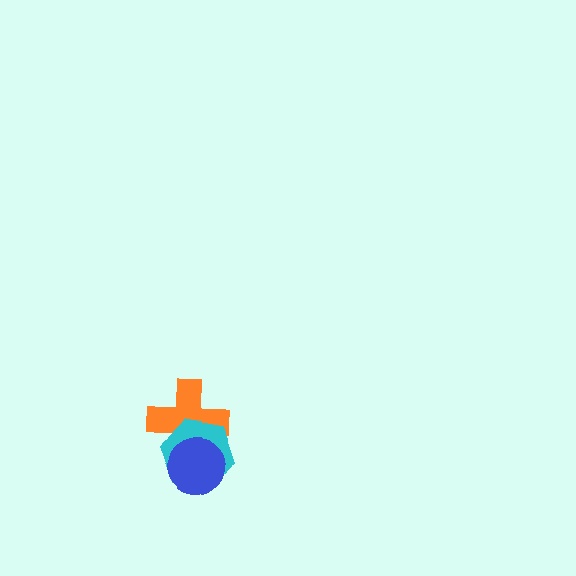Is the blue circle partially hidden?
No, no other shape covers it.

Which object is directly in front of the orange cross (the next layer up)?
The cyan hexagon is directly in front of the orange cross.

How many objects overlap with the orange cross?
2 objects overlap with the orange cross.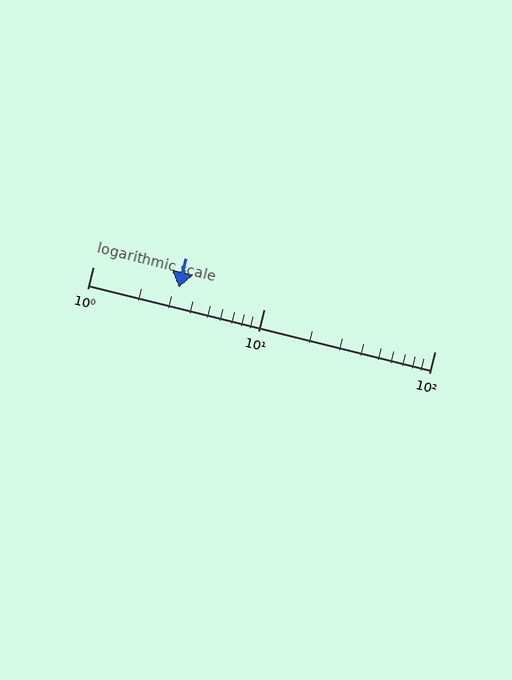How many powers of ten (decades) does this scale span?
The scale spans 2 decades, from 1 to 100.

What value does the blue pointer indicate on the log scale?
The pointer indicates approximately 3.2.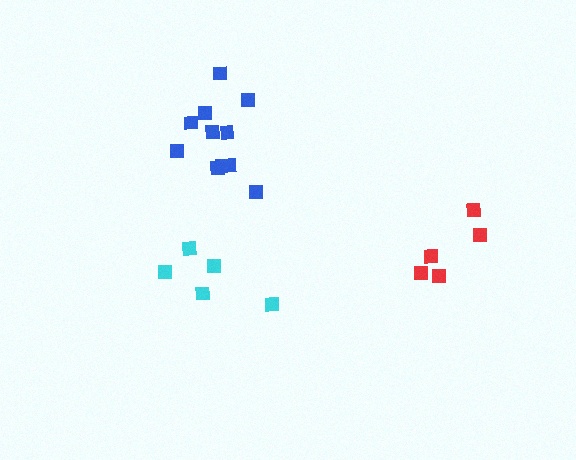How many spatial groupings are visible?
There are 3 spatial groupings.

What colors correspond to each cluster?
The clusters are colored: red, cyan, blue.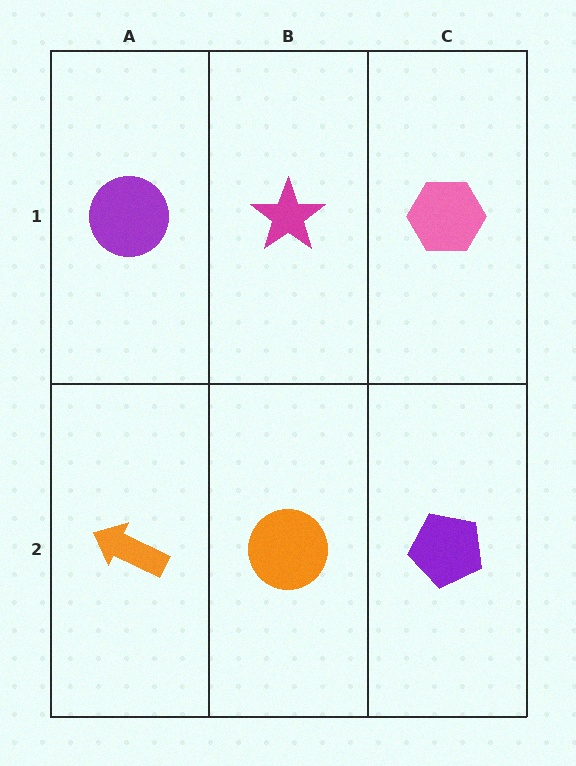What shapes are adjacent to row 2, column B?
A magenta star (row 1, column B), an orange arrow (row 2, column A), a purple pentagon (row 2, column C).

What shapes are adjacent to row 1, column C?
A purple pentagon (row 2, column C), a magenta star (row 1, column B).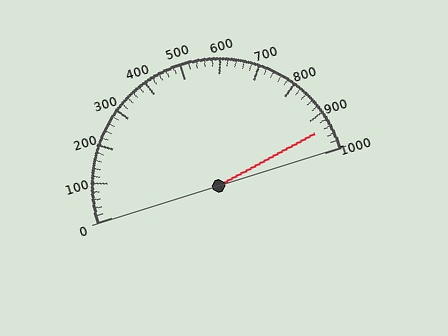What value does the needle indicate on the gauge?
The needle indicates approximately 940.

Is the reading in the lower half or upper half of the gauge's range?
The reading is in the upper half of the range (0 to 1000).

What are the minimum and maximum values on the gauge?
The gauge ranges from 0 to 1000.